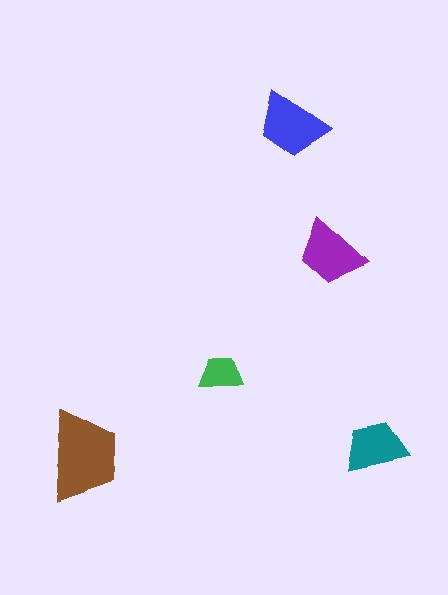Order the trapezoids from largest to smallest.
the brown one, the blue one, the purple one, the teal one, the green one.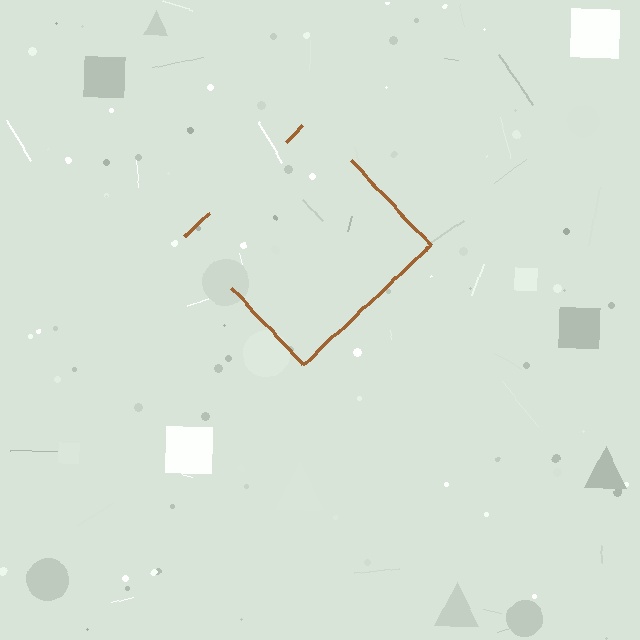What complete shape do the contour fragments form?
The contour fragments form a diamond.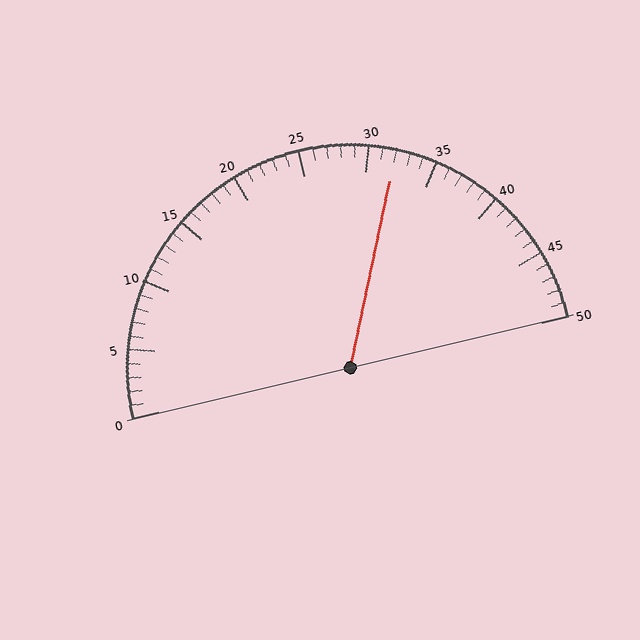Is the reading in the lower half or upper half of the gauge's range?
The reading is in the upper half of the range (0 to 50).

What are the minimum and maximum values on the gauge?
The gauge ranges from 0 to 50.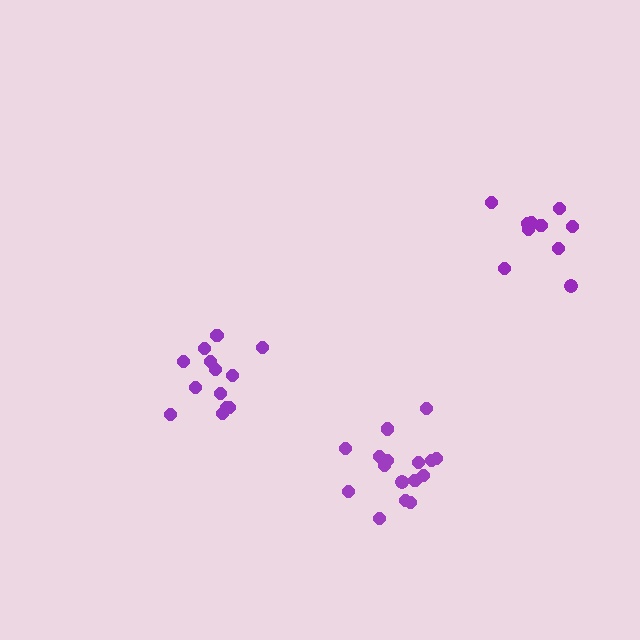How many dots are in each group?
Group 1: 13 dots, Group 2: 16 dots, Group 3: 10 dots (39 total).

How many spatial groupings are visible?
There are 3 spatial groupings.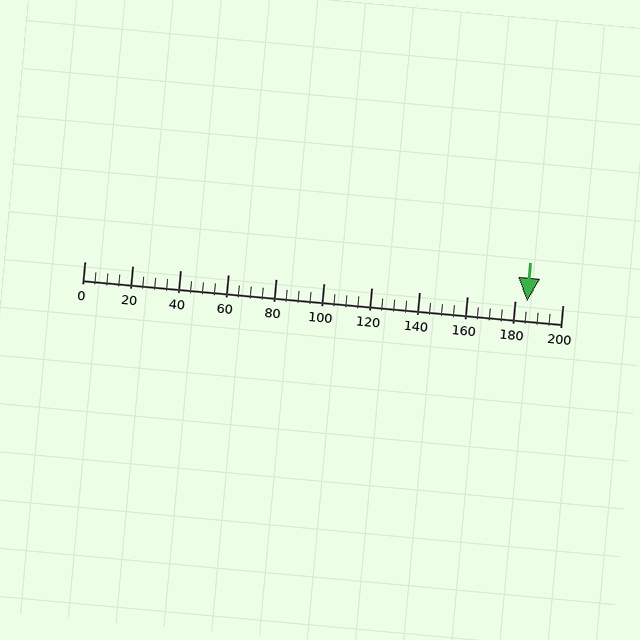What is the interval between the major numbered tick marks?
The major tick marks are spaced 20 units apart.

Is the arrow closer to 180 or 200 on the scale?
The arrow is closer to 180.